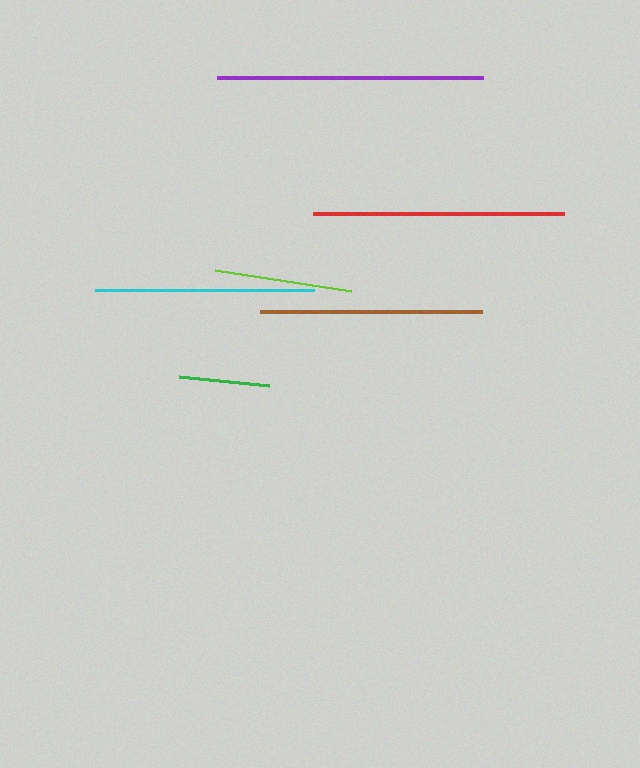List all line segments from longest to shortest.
From longest to shortest: purple, red, brown, cyan, lime, green.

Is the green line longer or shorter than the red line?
The red line is longer than the green line.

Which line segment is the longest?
The purple line is the longest at approximately 265 pixels.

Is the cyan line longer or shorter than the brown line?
The brown line is longer than the cyan line.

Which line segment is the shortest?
The green line is the shortest at approximately 91 pixels.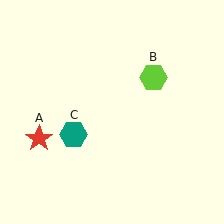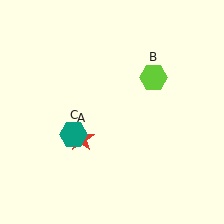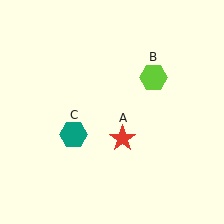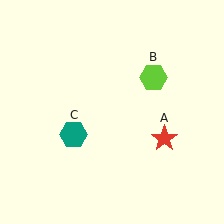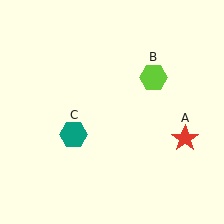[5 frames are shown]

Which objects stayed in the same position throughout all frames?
Lime hexagon (object B) and teal hexagon (object C) remained stationary.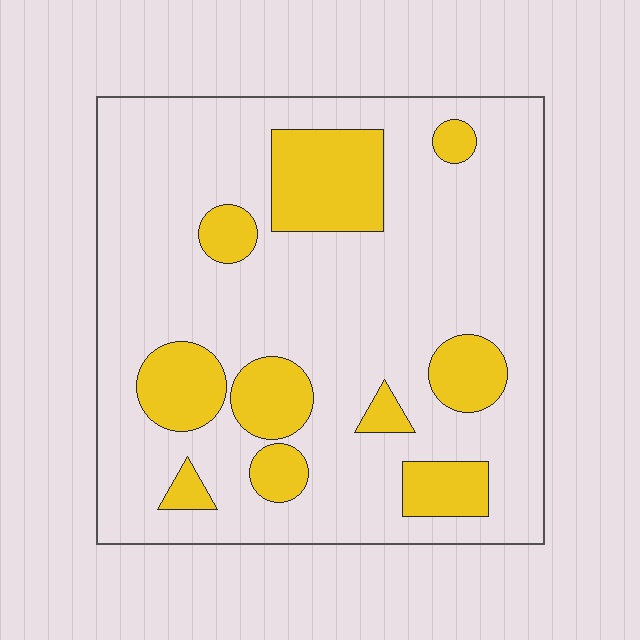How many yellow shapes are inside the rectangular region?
10.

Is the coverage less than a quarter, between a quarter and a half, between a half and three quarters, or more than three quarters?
Less than a quarter.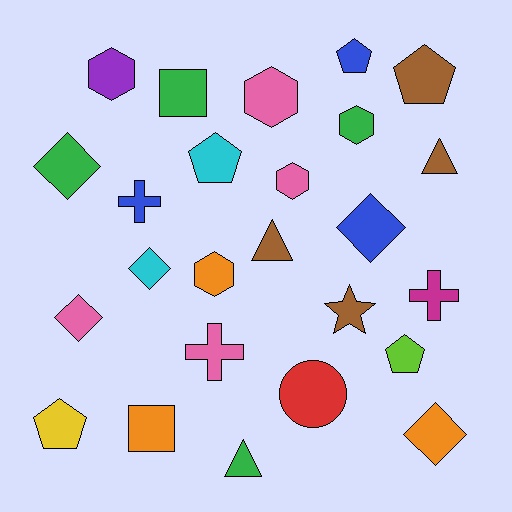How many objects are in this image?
There are 25 objects.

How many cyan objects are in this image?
There are 2 cyan objects.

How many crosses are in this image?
There are 3 crosses.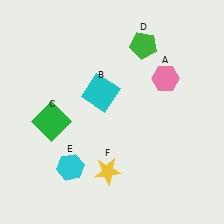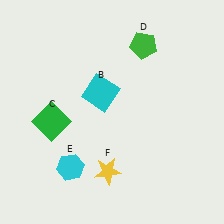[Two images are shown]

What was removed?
The pink hexagon (A) was removed in Image 2.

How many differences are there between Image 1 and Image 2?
There is 1 difference between the two images.